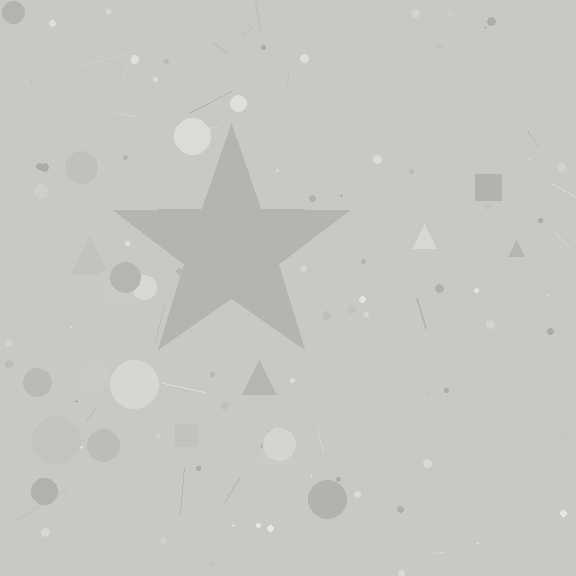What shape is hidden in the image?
A star is hidden in the image.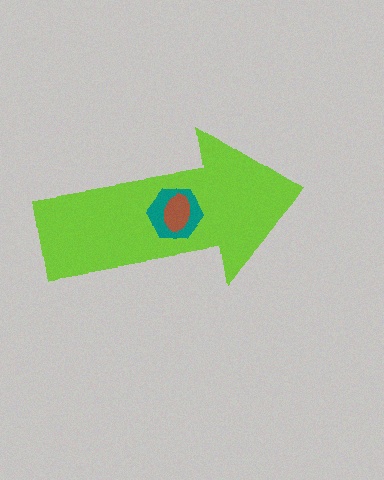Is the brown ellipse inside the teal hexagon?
Yes.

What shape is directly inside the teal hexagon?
The brown ellipse.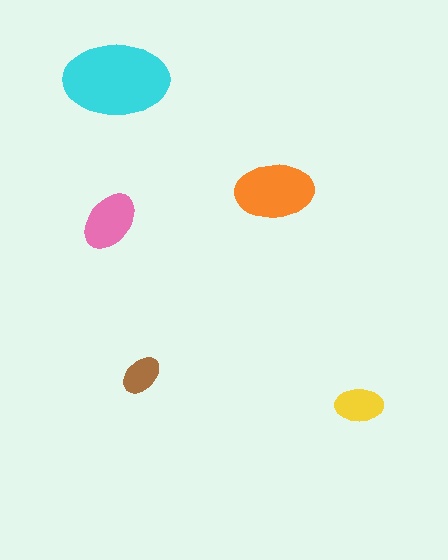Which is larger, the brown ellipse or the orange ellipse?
The orange one.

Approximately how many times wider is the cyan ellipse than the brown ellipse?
About 2.5 times wider.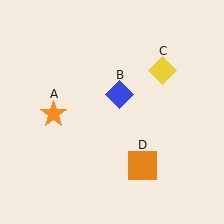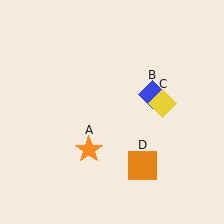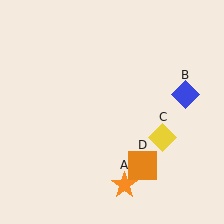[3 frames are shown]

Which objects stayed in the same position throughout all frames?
Orange square (object D) remained stationary.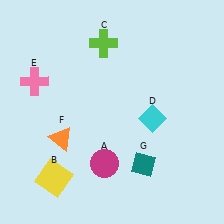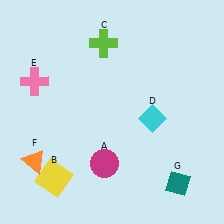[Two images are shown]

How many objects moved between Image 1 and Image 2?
2 objects moved between the two images.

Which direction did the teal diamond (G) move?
The teal diamond (G) moved right.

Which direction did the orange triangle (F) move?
The orange triangle (F) moved left.